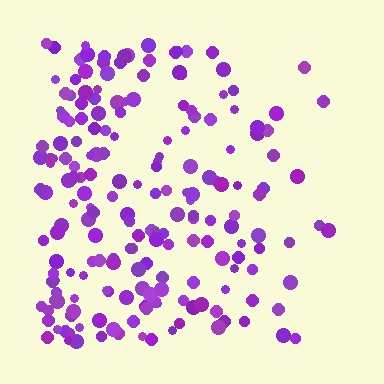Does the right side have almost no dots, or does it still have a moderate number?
Still a moderate number, just noticeably fewer than the left.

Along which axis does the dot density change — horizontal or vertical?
Horizontal.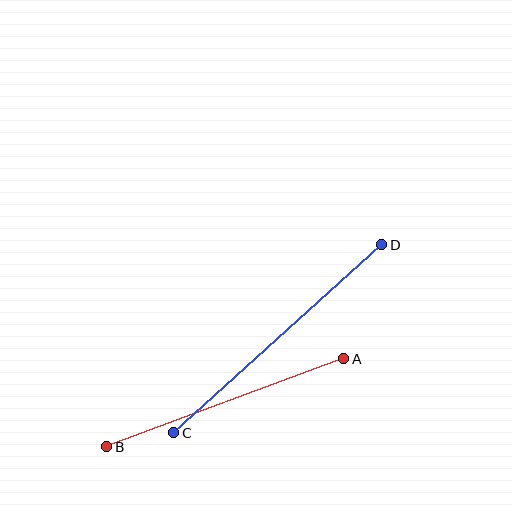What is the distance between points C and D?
The distance is approximately 280 pixels.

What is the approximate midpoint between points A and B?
The midpoint is at approximately (225, 403) pixels.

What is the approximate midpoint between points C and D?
The midpoint is at approximately (278, 339) pixels.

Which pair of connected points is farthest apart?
Points C and D are farthest apart.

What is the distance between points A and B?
The distance is approximately 253 pixels.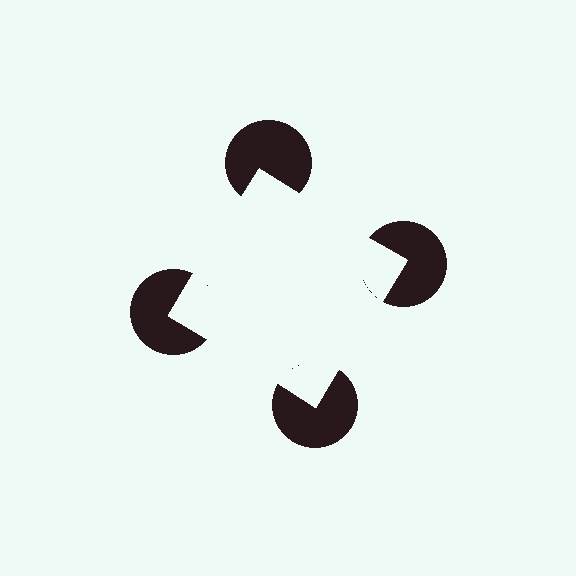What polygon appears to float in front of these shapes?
An illusory square — its edges are inferred from the aligned wedge cuts in the pac-man discs, not physically drawn.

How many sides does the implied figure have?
4 sides.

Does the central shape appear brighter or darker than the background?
It typically appears slightly brighter than the background, even though no actual brightness change is drawn.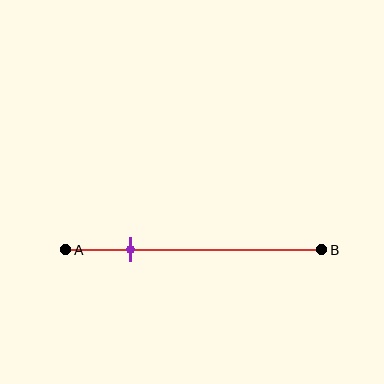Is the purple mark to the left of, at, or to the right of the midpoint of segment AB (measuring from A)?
The purple mark is to the left of the midpoint of segment AB.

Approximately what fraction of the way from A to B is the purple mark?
The purple mark is approximately 25% of the way from A to B.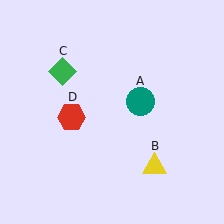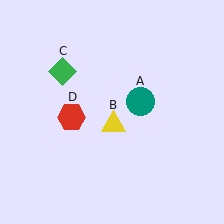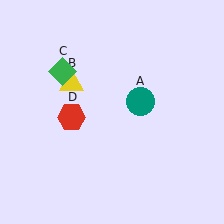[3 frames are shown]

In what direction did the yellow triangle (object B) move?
The yellow triangle (object B) moved up and to the left.